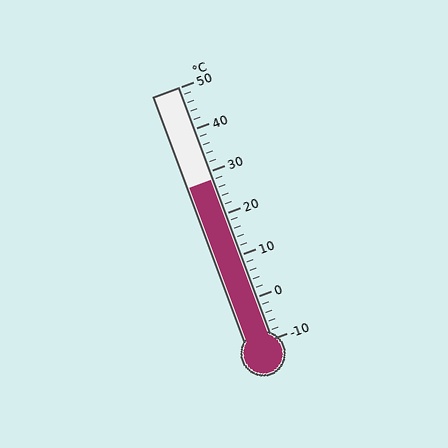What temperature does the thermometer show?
The thermometer shows approximately 28°C.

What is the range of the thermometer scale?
The thermometer scale ranges from -10°C to 50°C.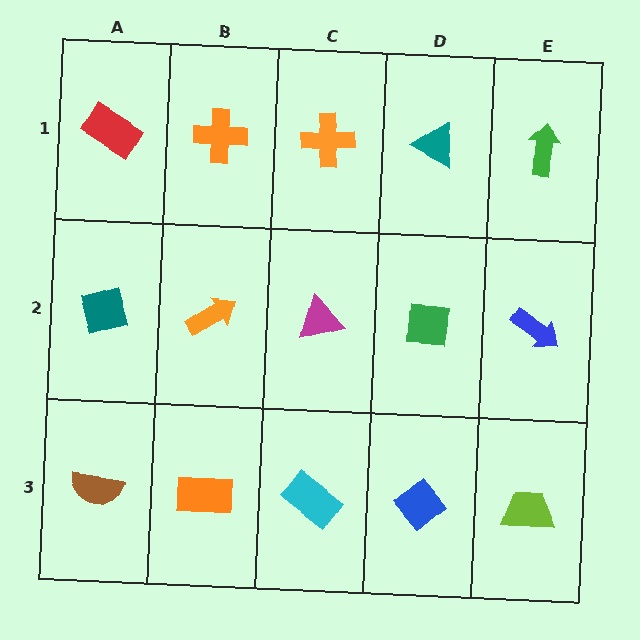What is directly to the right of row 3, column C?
A blue diamond.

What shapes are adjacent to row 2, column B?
An orange cross (row 1, column B), an orange rectangle (row 3, column B), a teal diamond (row 2, column A), a magenta triangle (row 2, column C).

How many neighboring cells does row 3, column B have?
3.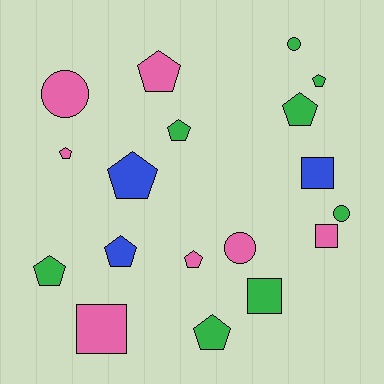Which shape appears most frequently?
Pentagon, with 10 objects.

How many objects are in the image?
There are 18 objects.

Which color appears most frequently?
Green, with 8 objects.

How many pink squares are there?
There are 2 pink squares.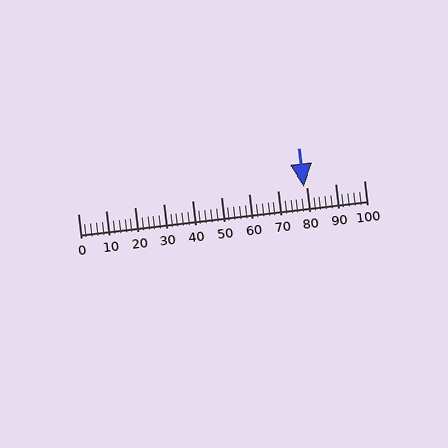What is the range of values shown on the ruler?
The ruler shows values from 0 to 100.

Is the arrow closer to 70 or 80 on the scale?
The arrow is closer to 80.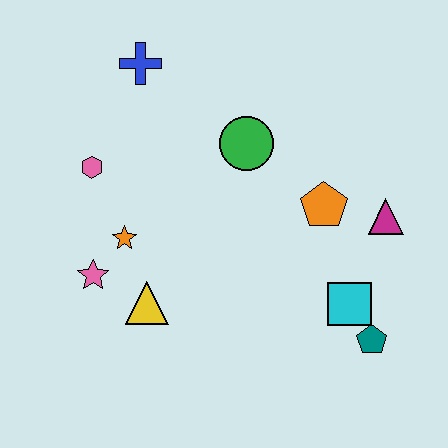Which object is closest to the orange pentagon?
The magenta triangle is closest to the orange pentagon.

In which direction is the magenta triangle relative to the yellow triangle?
The magenta triangle is to the right of the yellow triangle.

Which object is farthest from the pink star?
The magenta triangle is farthest from the pink star.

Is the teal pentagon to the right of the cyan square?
Yes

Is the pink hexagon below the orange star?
No